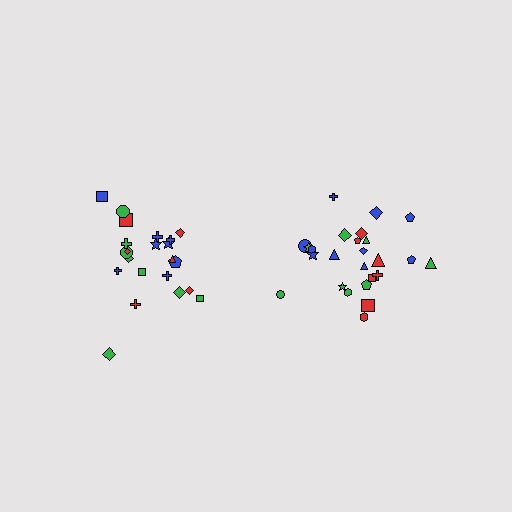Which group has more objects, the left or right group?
The right group.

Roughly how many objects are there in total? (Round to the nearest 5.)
Roughly 45 objects in total.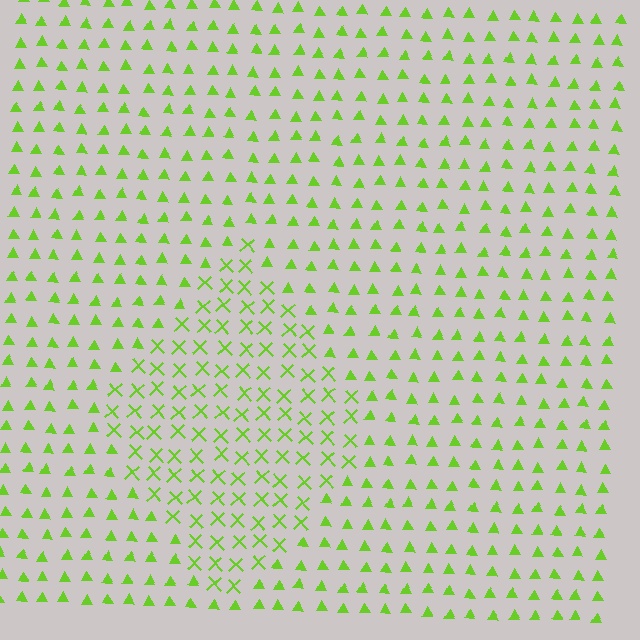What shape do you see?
I see a diamond.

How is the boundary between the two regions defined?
The boundary is defined by a change in element shape: X marks inside vs. triangles outside. All elements share the same color and spacing.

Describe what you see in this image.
The image is filled with small lime elements arranged in a uniform grid. A diamond-shaped region contains X marks, while the surrounding area contains triangles. The boundary is defined purely by the change in element shape.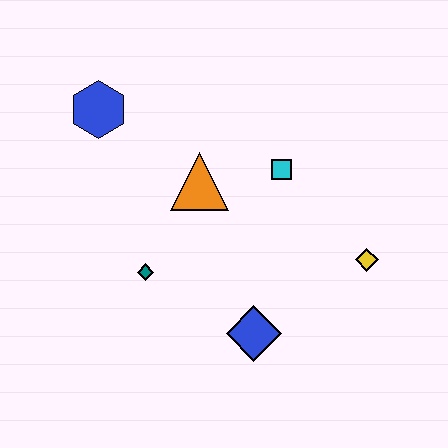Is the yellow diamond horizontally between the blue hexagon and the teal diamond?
No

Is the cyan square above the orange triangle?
Yes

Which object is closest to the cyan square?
The orange triangle is closest to the cyan square.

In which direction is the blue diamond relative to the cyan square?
The blue diamond is below the cyan square.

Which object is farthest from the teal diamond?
The yellow diamond is farthest from the teal diamond.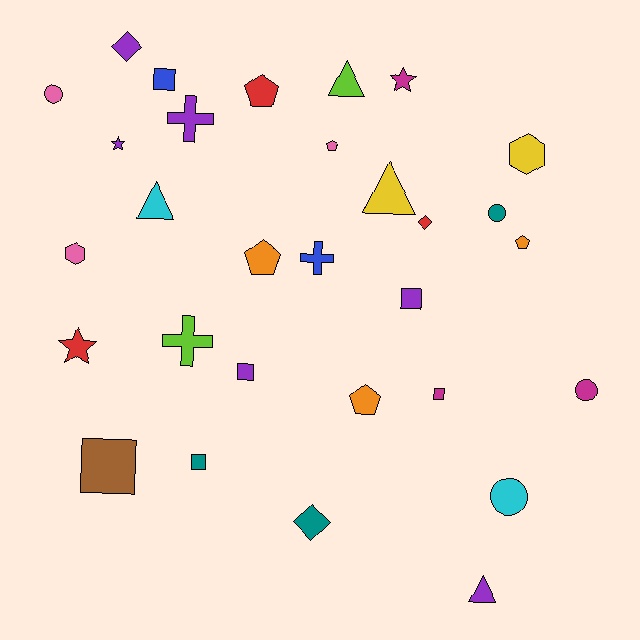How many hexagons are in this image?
There are 2 hexagons.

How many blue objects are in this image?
There are 2 blue objects.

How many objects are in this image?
There are 30 objects.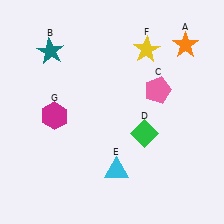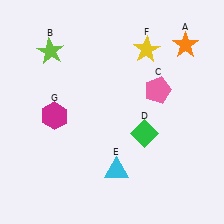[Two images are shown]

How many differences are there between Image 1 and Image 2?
There is 1 difference between the two images.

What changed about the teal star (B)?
In Image 1, B is teal. In Image 2, it changed to lime.